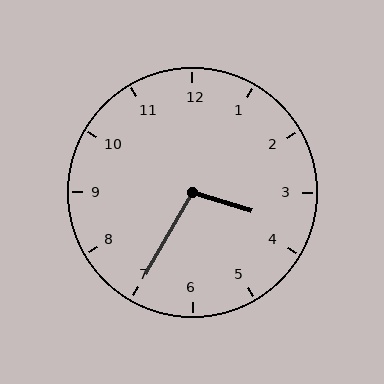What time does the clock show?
3:35.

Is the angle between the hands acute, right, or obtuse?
It is obtuse.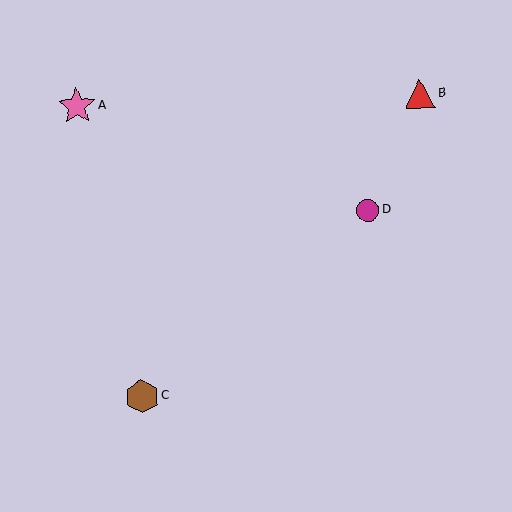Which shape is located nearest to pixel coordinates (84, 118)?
The pink star (labeled A) at (77, 106) is nearest to that location.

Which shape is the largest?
The pink star (labeled A) is the largest.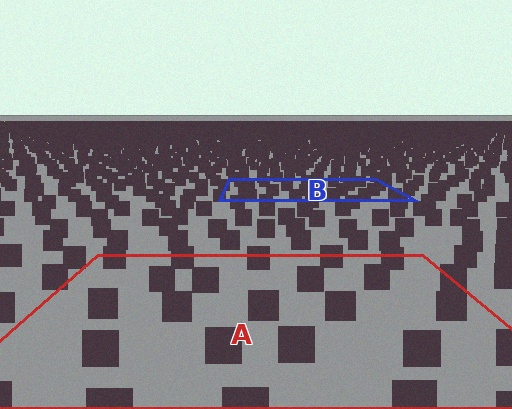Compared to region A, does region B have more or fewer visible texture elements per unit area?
Region B has more texture elements per unit area — they are packed more densely because it is farther away.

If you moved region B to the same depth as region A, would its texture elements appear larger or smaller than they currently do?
They would appear larger. At a closer depth, the same texture elements are projected at a bigger on-screen size.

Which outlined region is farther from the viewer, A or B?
Region B is farther from the viewer — the texture elements inside it appear smaller and more densely packed.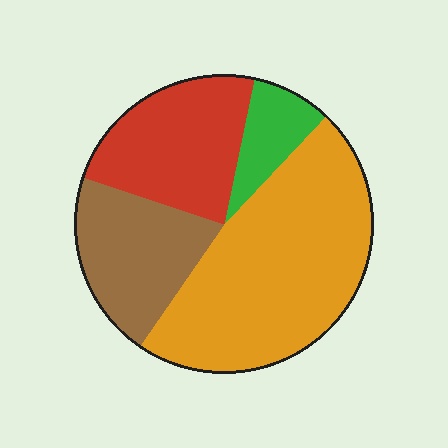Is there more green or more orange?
Orange.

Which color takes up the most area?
Orange, at roughly 45%.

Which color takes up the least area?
Green, at roughly 10%.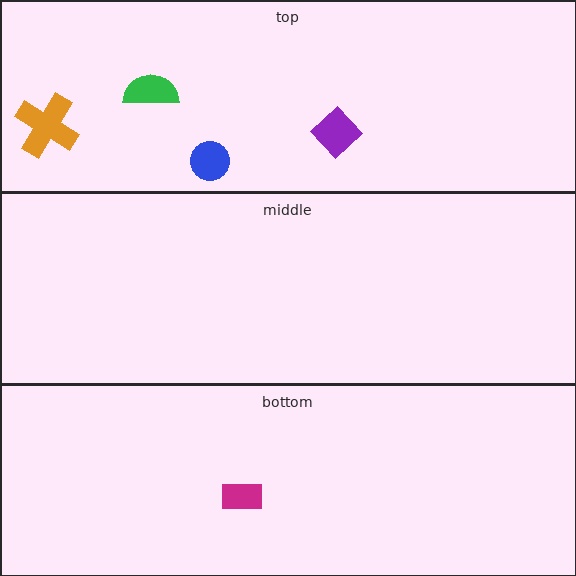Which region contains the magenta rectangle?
The bottom region.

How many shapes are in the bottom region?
1.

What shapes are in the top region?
The blue circle, the purple diamond, the orange cross, the green semicircle.